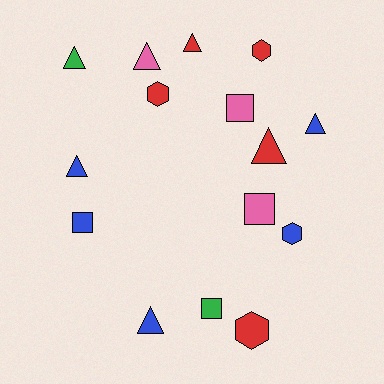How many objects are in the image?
There are 15 objects.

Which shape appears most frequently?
Triangle, with 7 objects.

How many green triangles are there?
There is 1 green triangle.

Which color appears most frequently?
Red, with 5 objects.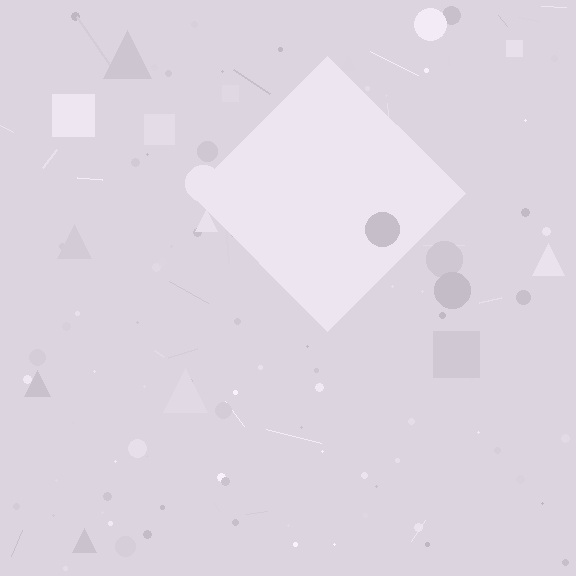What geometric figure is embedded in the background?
A diamond is embedded in the background.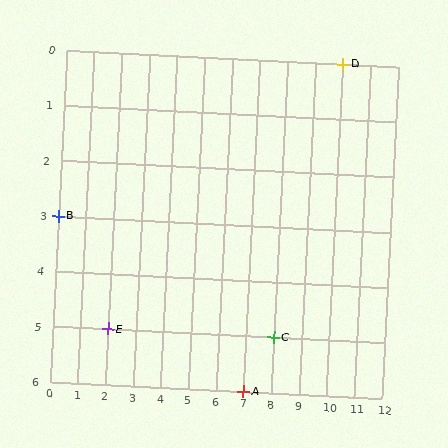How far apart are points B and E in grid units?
Points B and E are 2 columns and 2 rows apart (about 2.8 grid units diagonally).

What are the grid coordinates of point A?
Point A is at grid coordinates (7, 6).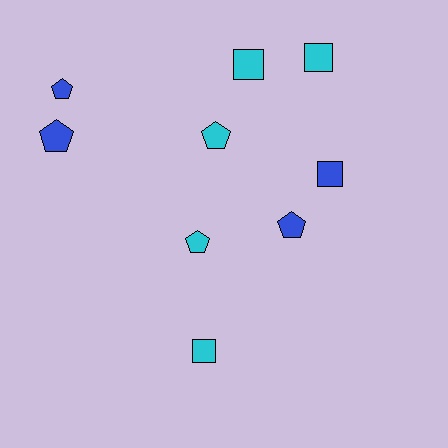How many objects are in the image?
There are 9 objects.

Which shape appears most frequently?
Pentagon, with 5 objects.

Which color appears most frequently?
Cyan, with 5 objects.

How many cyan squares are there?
There are 3 cyan squares.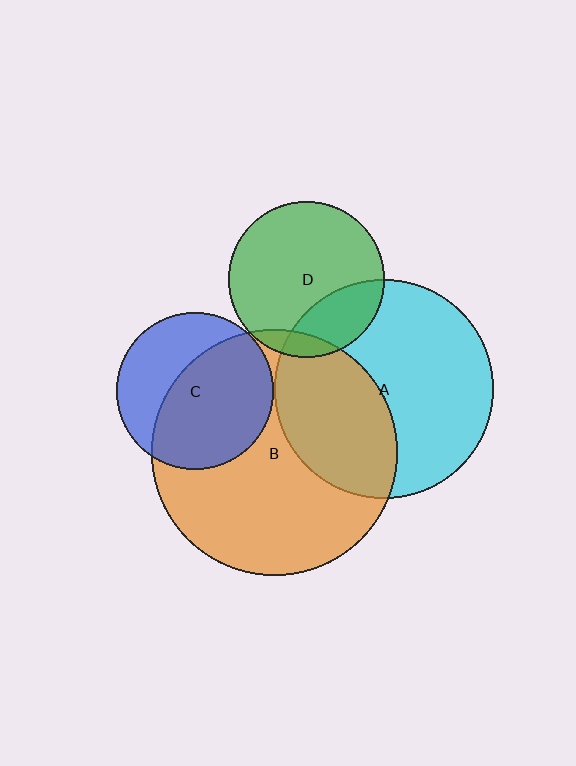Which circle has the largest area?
Circle B (orange).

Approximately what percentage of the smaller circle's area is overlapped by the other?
Approximately 60%.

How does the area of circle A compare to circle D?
Approximately 2.0 times.